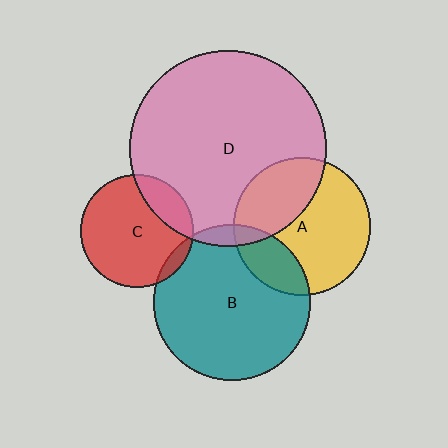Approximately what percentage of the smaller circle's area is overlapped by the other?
Approximately 20%.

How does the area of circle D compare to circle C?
Approximately 3.0 times.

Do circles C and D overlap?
Yes.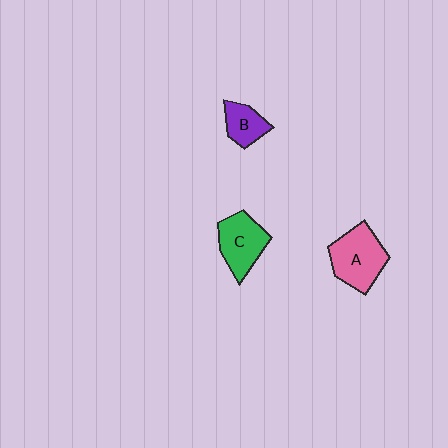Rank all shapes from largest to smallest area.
From largest to smallest: A (pink), C (green), B (purple).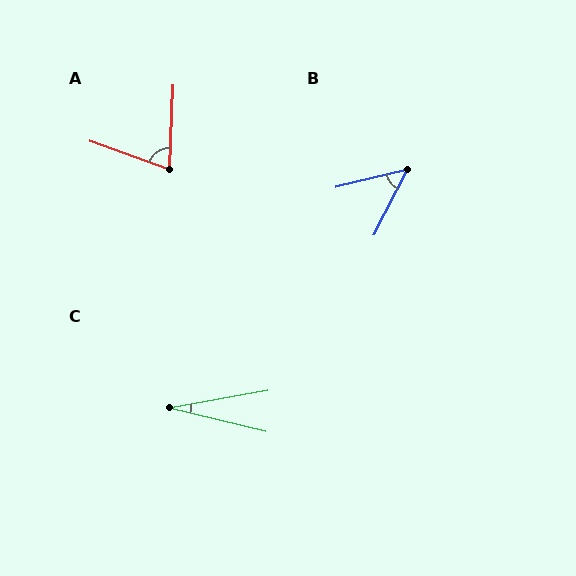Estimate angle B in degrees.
Approximately 50 degrees.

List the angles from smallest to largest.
C (24°), B (50°), A (73°).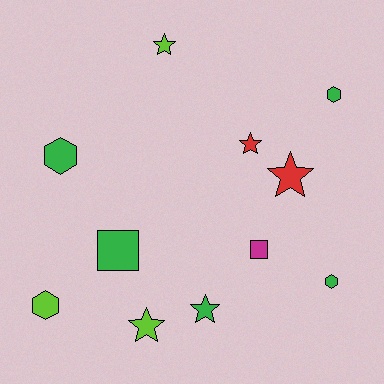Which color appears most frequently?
Green, with 5 objects.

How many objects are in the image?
There are 11 objects.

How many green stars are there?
There is 1 green star.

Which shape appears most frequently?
Star, with 5 objects.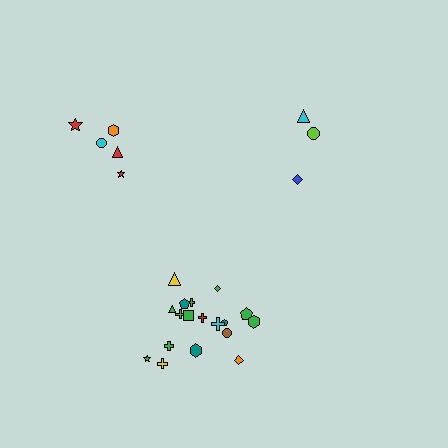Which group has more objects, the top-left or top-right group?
The top-left group.